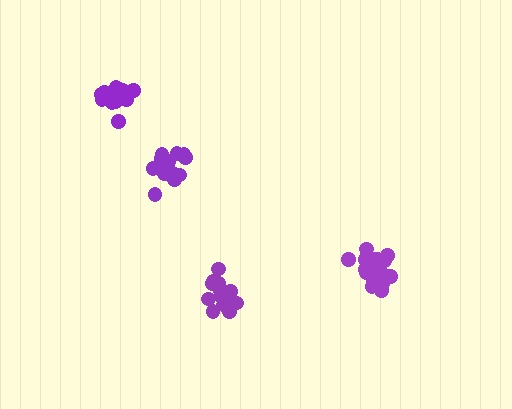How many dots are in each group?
Group 1: 19 dots, Group 2: 13 dots, Group 3: 16 dots, Group 4: 15 dots (63 total).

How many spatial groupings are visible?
There are 4 spatial groupings.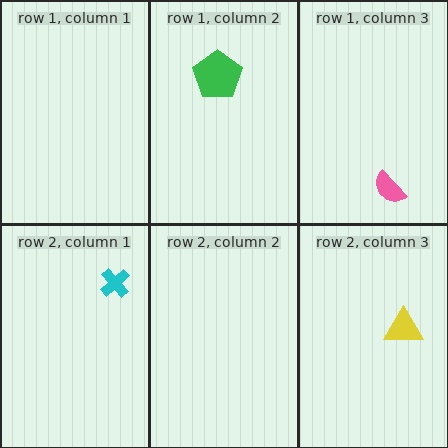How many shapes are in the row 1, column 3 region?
1.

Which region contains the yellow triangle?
The row 2, column 3 region.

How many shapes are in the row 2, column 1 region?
1.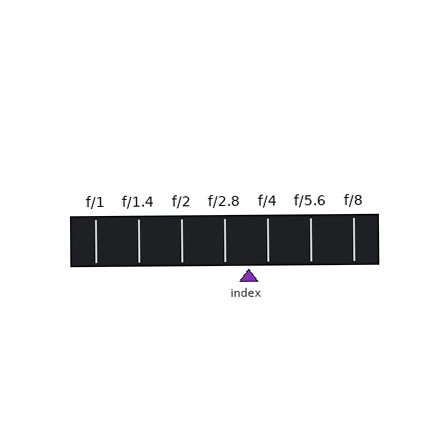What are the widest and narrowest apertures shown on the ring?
The widest aperture shown is f/1 and the narrowest is f/8.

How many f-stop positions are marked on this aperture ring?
There are 7 f-stop positions marked.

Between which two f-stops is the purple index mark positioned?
The index mark is between f/2.8 and f/4.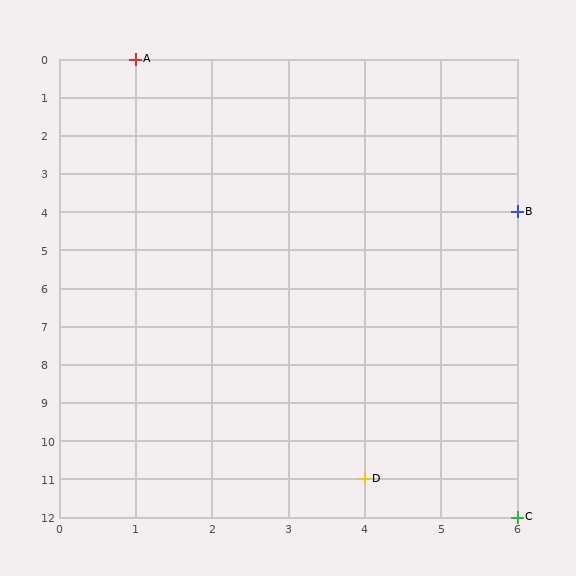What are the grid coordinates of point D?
Point D is at grid coordinates (4, 11).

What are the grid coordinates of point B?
Point B is at grid coordinates (6, 4).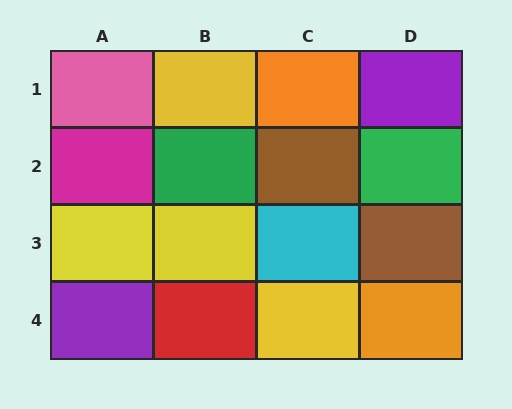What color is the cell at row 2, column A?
Magenta.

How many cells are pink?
1 cell is pink.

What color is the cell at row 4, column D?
Orange.